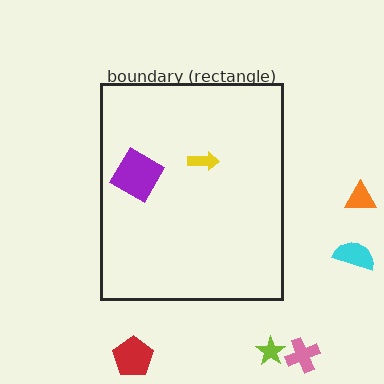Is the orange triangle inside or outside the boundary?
Outside.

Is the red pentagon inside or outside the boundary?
Outside.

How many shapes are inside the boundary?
2 inside, 5 outside.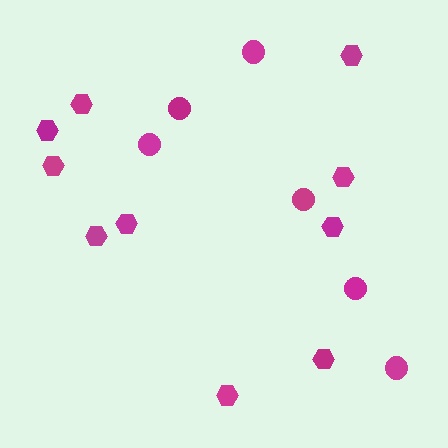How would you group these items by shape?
There are 2 groups: one group of circles (6) and one group of hexagons (10).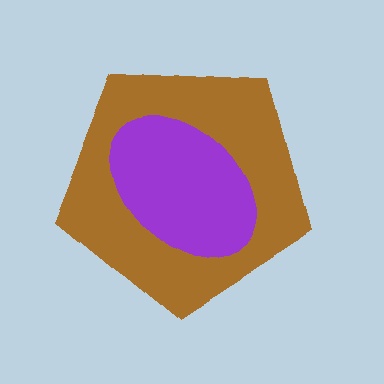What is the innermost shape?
The purple ellipse.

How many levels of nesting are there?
2.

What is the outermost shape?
The brown pentagon.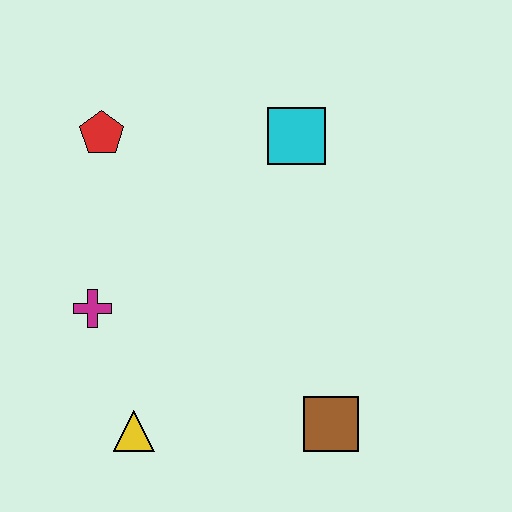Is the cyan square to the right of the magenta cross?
Yes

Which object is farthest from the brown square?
The red pentagon is farthest from the brown square.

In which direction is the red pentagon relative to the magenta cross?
The red pentagon is above the magenta cross.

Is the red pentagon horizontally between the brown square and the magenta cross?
Yes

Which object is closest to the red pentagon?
The magenta cross is closest to the red pentagon.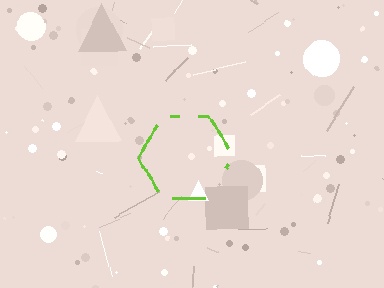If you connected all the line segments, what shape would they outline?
They would outline a hexagon.